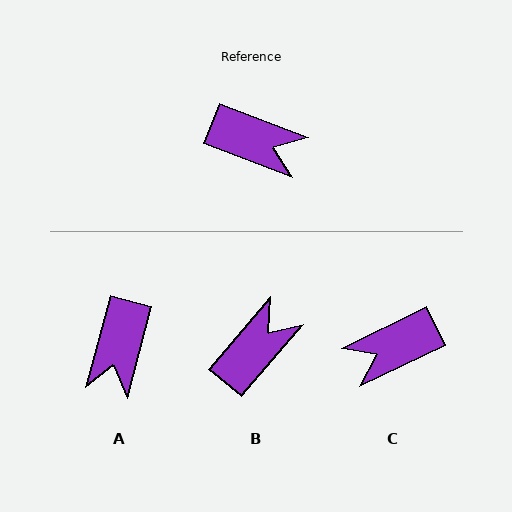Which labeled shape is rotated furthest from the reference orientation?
C, about 133 degrees away.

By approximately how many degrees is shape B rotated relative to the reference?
Approximately 71 degrees counter-clockwise.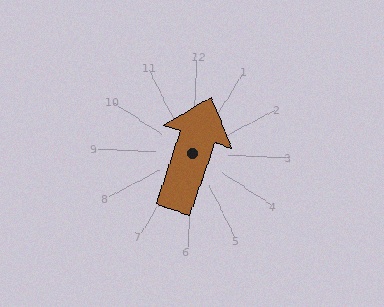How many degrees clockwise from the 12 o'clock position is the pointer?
Approximately 16 degrees.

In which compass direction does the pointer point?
North.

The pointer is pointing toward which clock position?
Roughly 1 o'clock.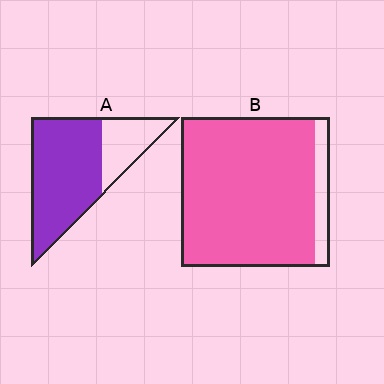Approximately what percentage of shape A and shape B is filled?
A is approximately 75% and B is approximately 90%.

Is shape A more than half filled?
Yes.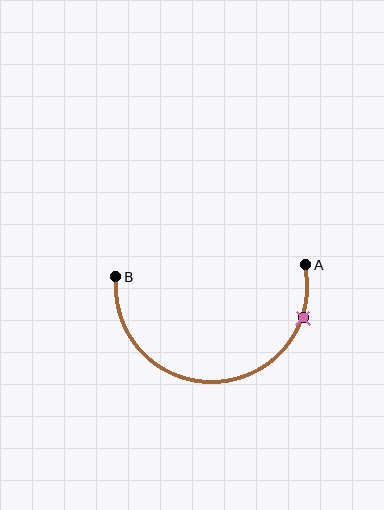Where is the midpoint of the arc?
The arc midpoint is the point on the curve farthest from the straight line joining A and B. It sits below that line.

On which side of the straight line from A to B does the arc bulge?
The arc bulges below the straight line connecting A and B.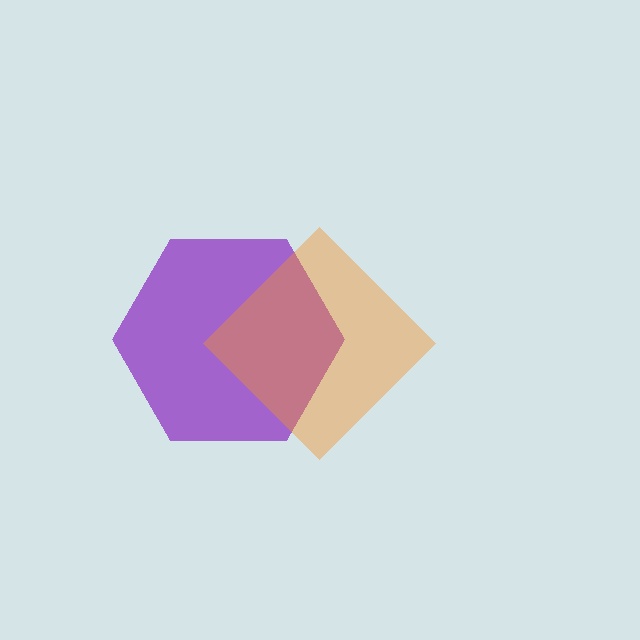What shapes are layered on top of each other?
The layered shapes are: a purple hexagon, an orange diamond.